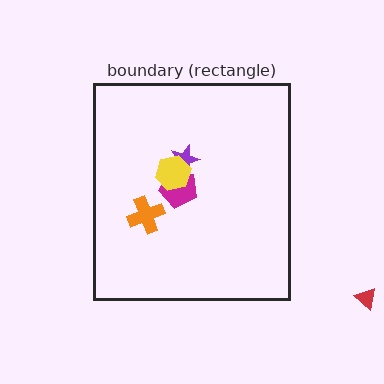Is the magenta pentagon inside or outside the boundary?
Inside.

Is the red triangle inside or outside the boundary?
Outside.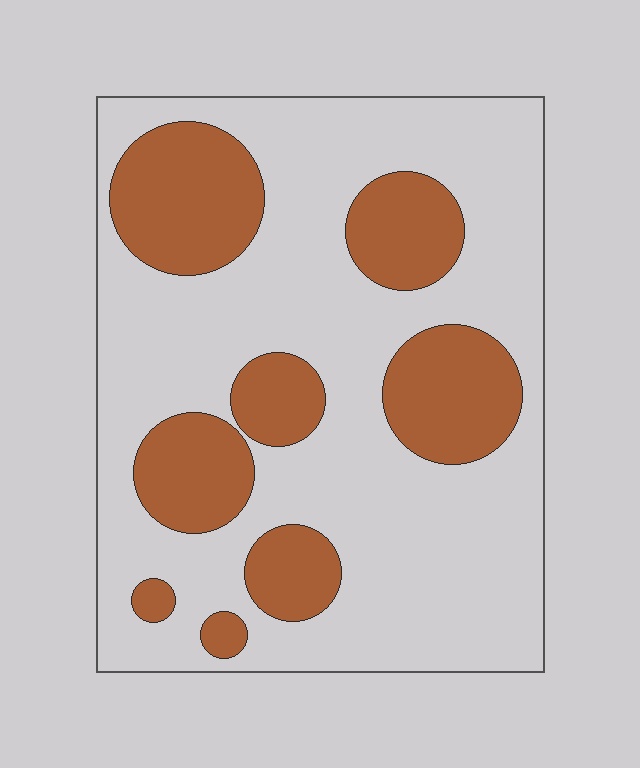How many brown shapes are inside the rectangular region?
8.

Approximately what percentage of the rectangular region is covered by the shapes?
Approximately 30%.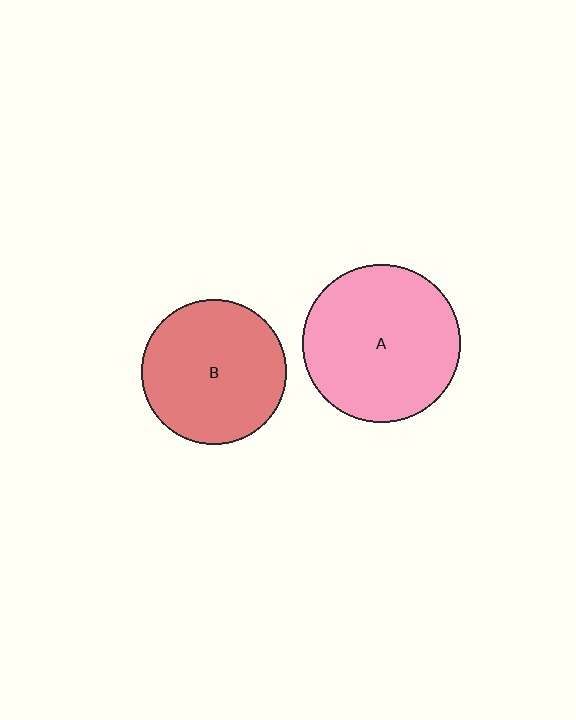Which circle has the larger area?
Circle A (pink).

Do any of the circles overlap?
No, none of the circles overlap.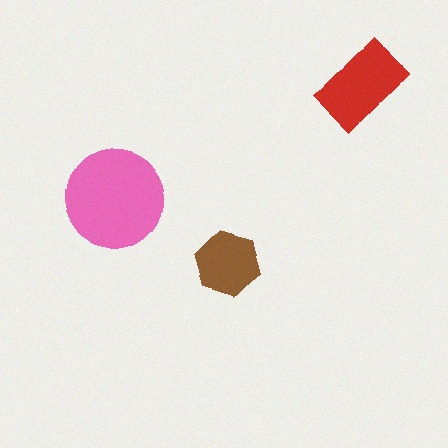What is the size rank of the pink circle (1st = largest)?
1st.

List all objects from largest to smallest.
The pink circle, the red rectangle, the brown hexagon.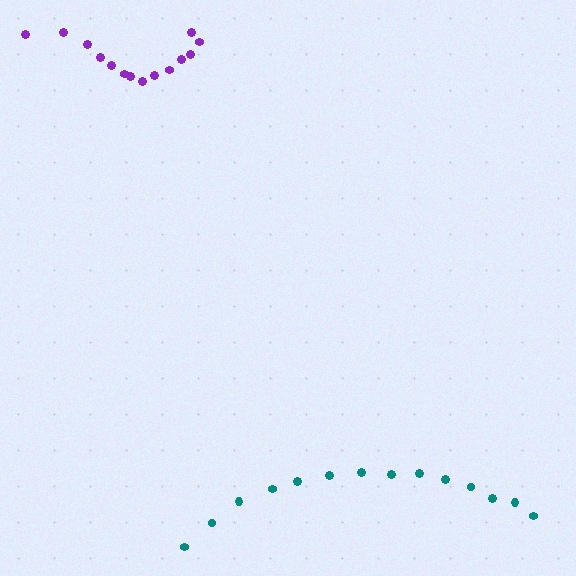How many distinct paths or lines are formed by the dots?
There are 2 distinct paths.